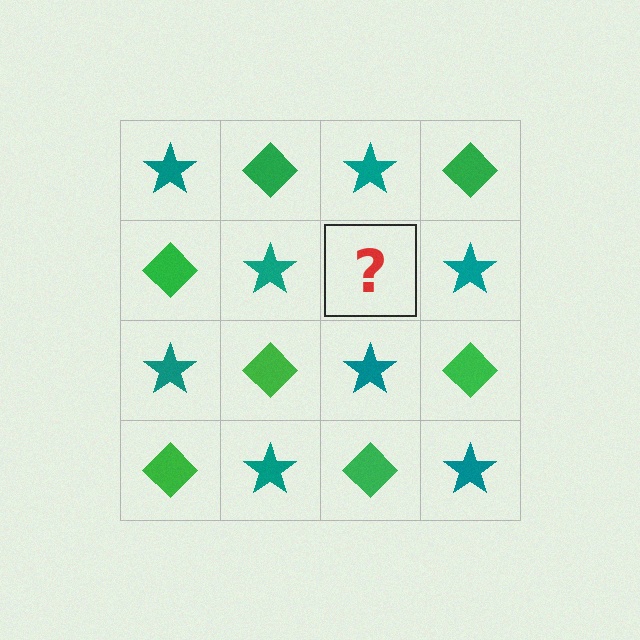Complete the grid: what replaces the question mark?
The question mark should be replaced with a green diamond.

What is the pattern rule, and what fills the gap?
The rule is that it alternates teal star and green diamond in a checkerboard pattern. The gap should be filled with a green diamond.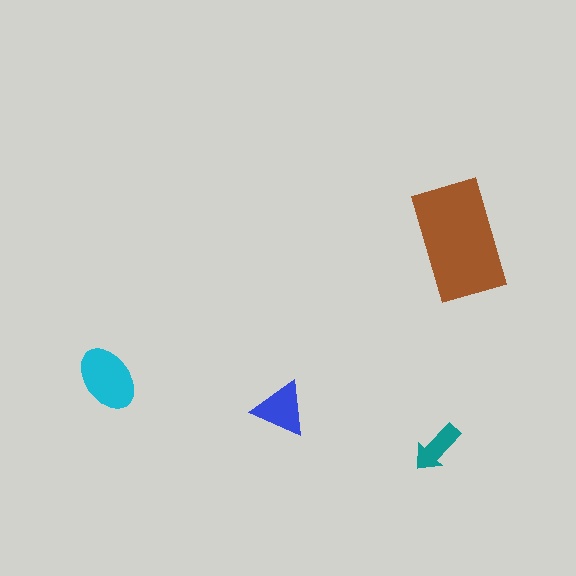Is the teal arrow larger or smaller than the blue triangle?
Smaller.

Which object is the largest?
The brown rectangle.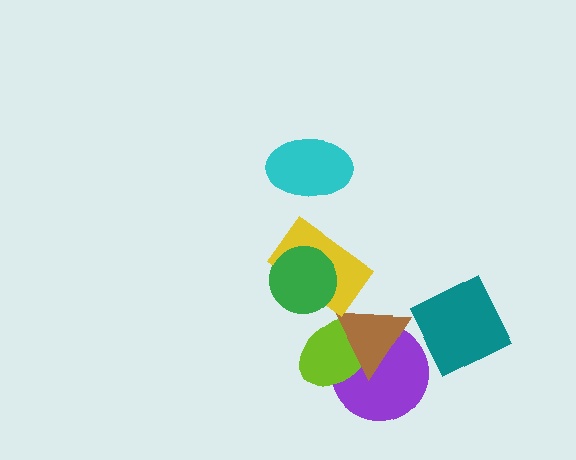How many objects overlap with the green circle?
1 object overlaps with the green circle.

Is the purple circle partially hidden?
Yes, it is partially covered by another shape.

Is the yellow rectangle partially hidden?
Yes, it is partially covered by another shape.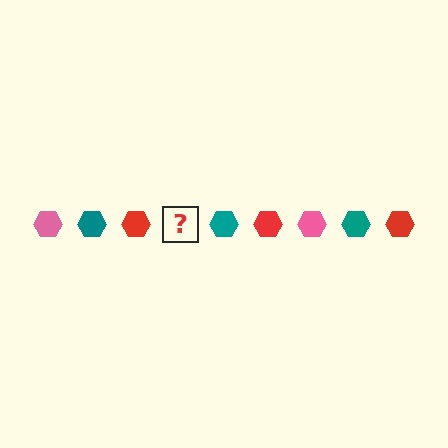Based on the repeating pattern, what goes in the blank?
The blank should be a pink hexagon.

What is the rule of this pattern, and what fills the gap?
The rule is that the pattern cycles through pink, teal, red hexagons. The gap should be filled with a pink hexagon.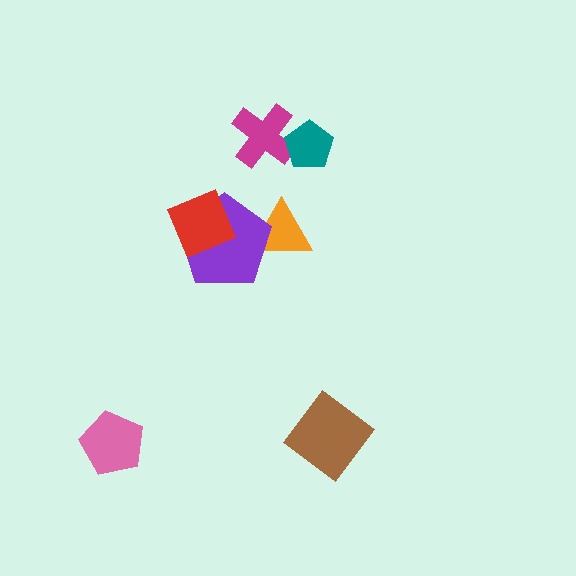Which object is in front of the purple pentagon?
The red square is in front of the purple pentagon.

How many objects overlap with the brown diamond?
0 objects overlap with the brown diamond.